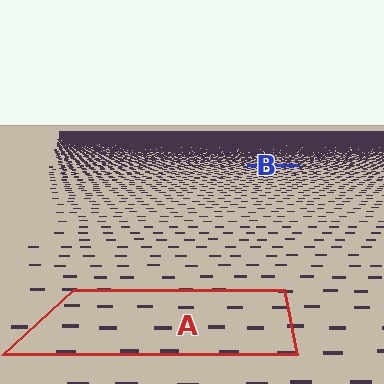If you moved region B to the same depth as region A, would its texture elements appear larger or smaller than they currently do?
They would appear larger. At a closer depth, the same texture elements are projected at a bigger on-screen size.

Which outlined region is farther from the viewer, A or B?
Region B is farther from the viewer — the texture elements inside it appear smaller and more densely packed.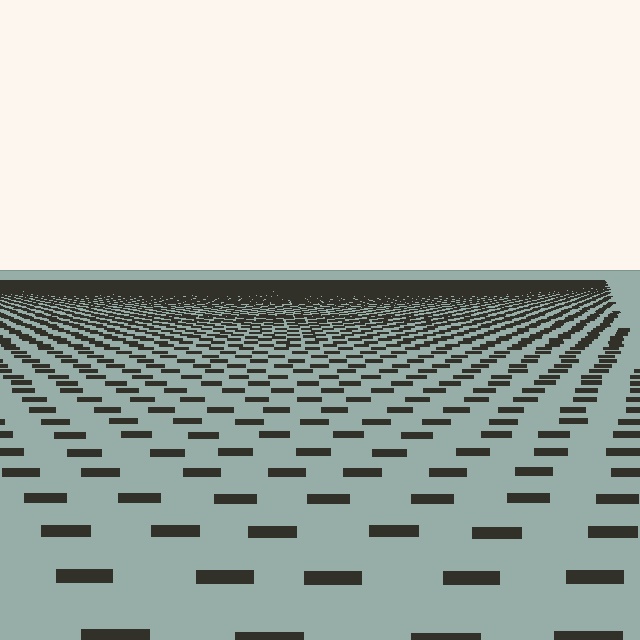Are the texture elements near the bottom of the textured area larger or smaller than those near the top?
Larger. Near the bottom, elements are closer to the viewer and appear at a bigger on-screen size.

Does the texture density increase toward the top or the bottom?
Density increases toward the top.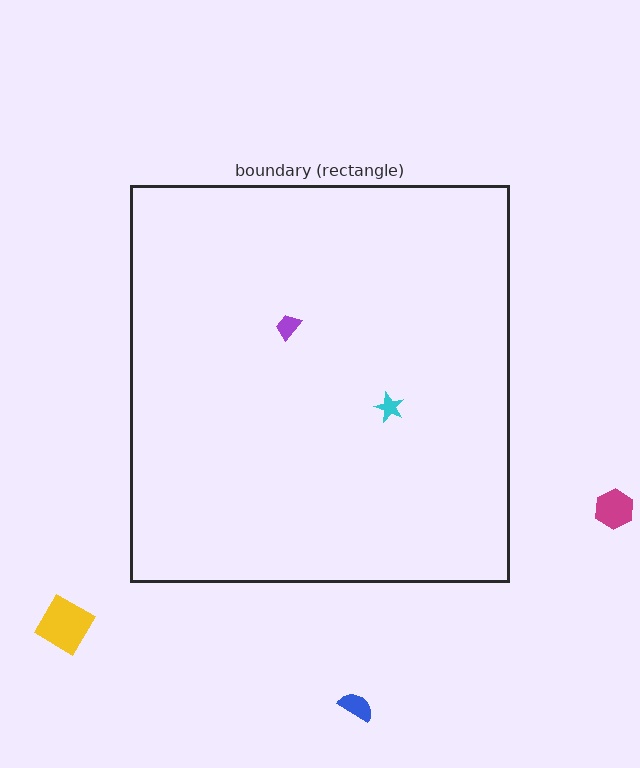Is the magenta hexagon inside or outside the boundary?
Outside.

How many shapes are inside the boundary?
2 inside, 3 outside.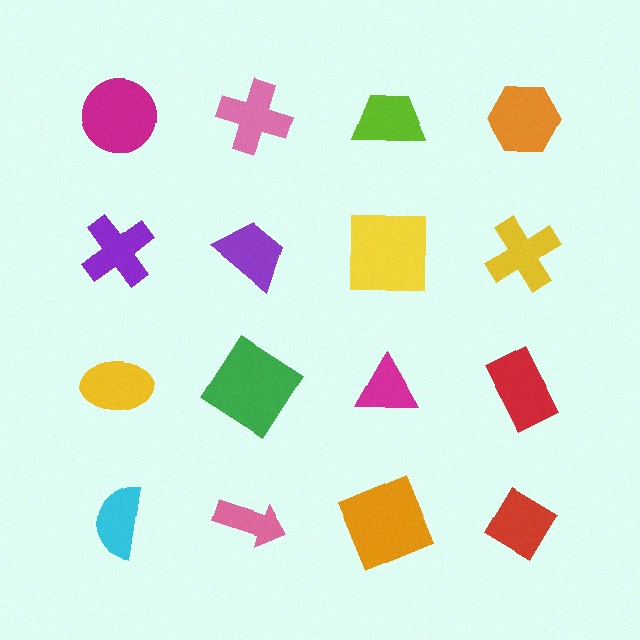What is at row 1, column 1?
A magenta circle.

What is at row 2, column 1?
A purple cross.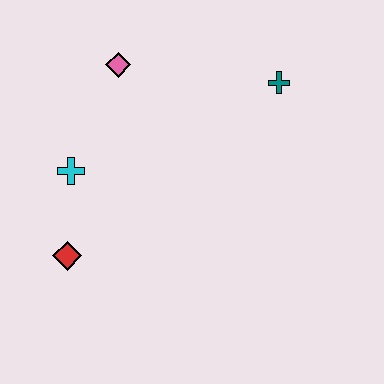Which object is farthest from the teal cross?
The red diamond is farthest from the teal cross.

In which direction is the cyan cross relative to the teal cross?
The cyan cross is to the left of the teal cross.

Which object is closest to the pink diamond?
The cyan cross is closest to the pink diamond.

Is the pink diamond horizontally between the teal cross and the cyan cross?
Yes